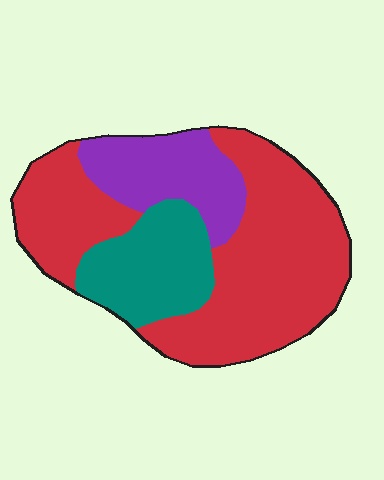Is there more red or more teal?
Red.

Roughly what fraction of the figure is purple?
Purple takes up about one fifth (1/5) of the figure.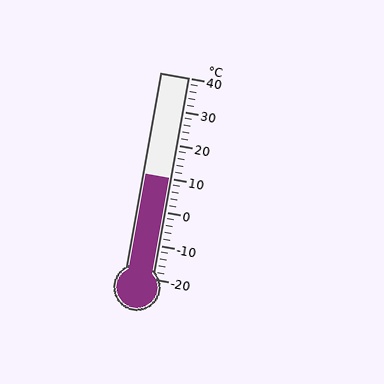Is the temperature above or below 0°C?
The temperature is above 0°C.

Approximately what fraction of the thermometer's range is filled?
The thermometer is filled to approximately 50% of its range.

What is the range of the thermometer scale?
The thermometer scale ranges from -20°C to 40°C.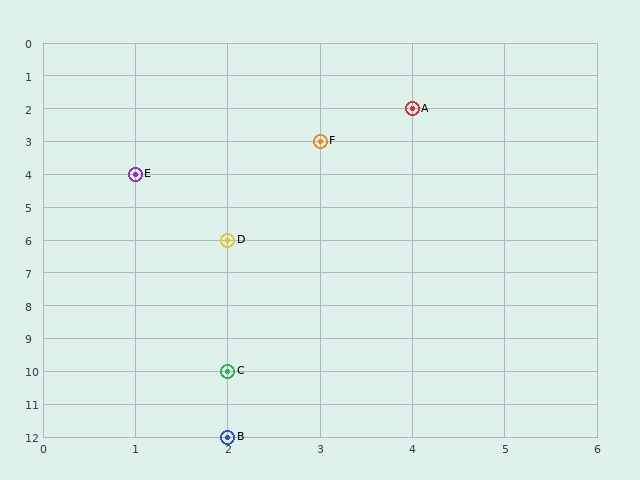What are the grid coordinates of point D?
Point D is at grid coordinates (2, 6).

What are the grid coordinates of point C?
Point C is at grid coordinates (2, 10).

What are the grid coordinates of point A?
Point A is at grid coordinates (4, 2).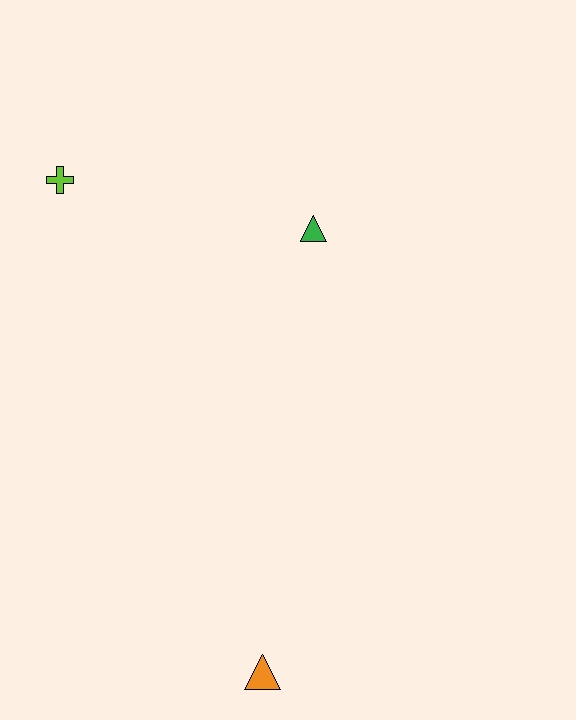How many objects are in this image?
There are 3 objects.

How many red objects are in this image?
There are no red objects.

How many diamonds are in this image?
There are no diamonds.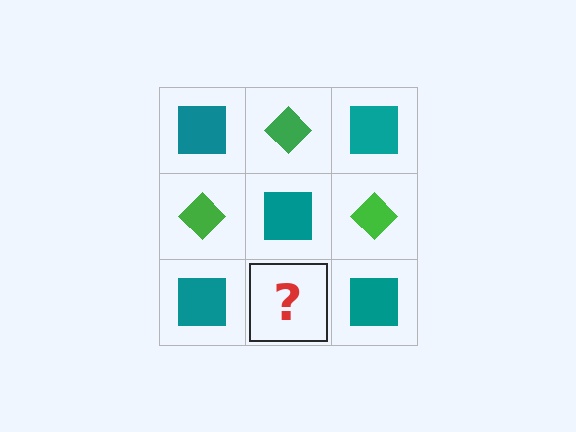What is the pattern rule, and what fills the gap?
The rule is that it alternates teal square and green diamond in a checkerboard pattern. The gap should be filled with a green diamond.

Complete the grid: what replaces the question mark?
The question mark should be replaced with a green diamond.